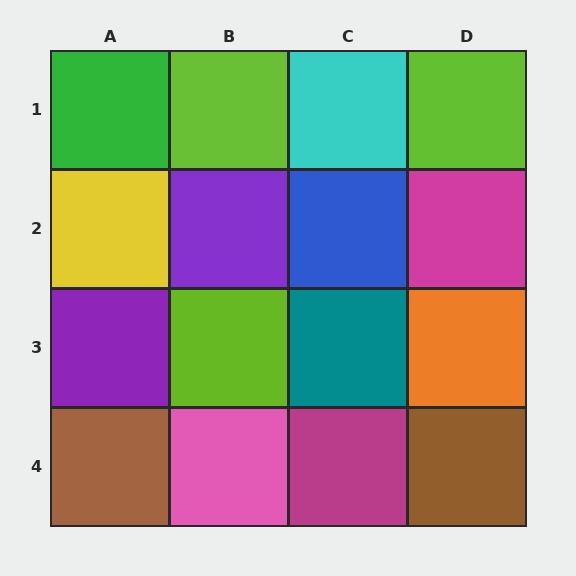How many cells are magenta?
2 cells are magenta.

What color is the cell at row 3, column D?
Orange.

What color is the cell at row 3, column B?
Lime.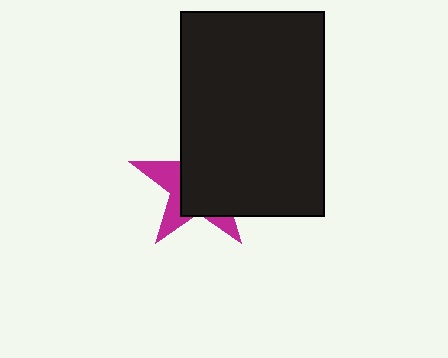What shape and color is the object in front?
The object in front is a black rectangle.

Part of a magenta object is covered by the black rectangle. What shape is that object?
It is a star.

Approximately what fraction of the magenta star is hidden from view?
Roughly 67% of the magenta star is hidden behind the black rectangle.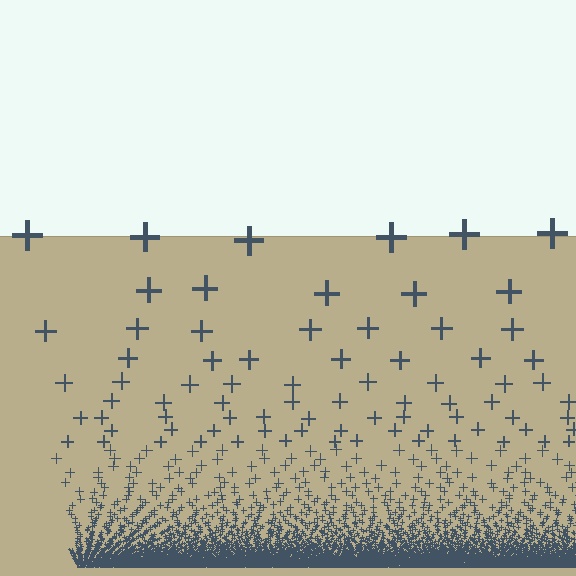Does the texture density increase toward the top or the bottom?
Density increases toward the bottom.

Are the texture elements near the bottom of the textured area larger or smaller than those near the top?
Smaller. The gradient is inverted — elements near the bottom are smaller and denser.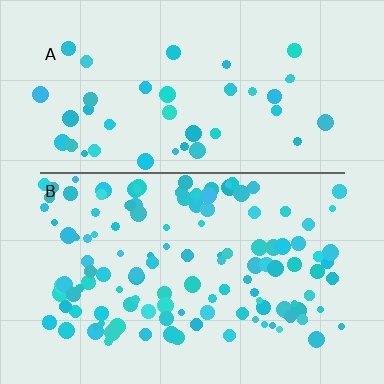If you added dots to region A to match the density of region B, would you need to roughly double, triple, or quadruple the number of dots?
Approximately triple.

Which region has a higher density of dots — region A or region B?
B (the bottom).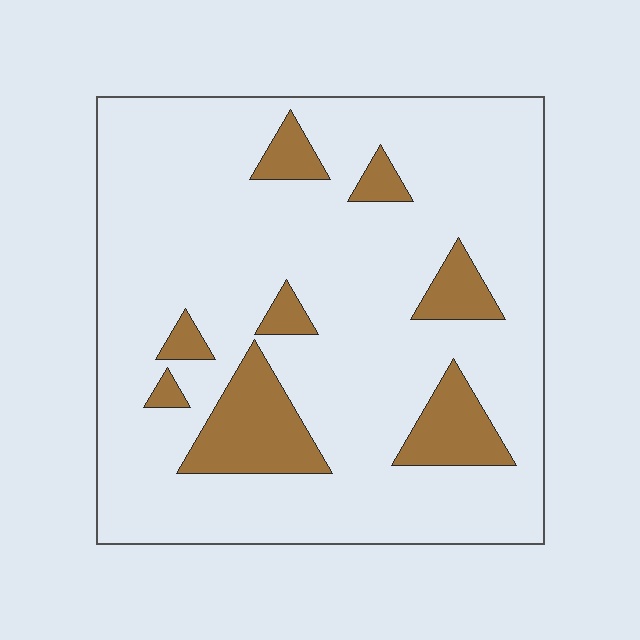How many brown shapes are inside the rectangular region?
8.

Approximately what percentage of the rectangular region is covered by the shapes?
Approximately 15%.